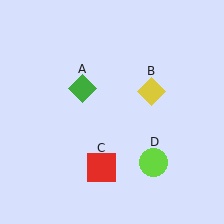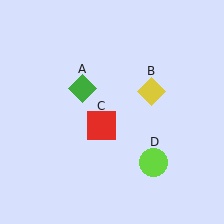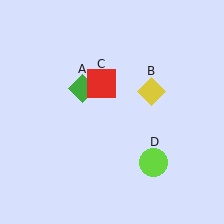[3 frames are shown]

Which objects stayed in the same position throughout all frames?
Green diamond (object A) and yellow diamond (object B) and lime circle (object D) remained stationary.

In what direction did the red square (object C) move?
The red square (object C) moved up.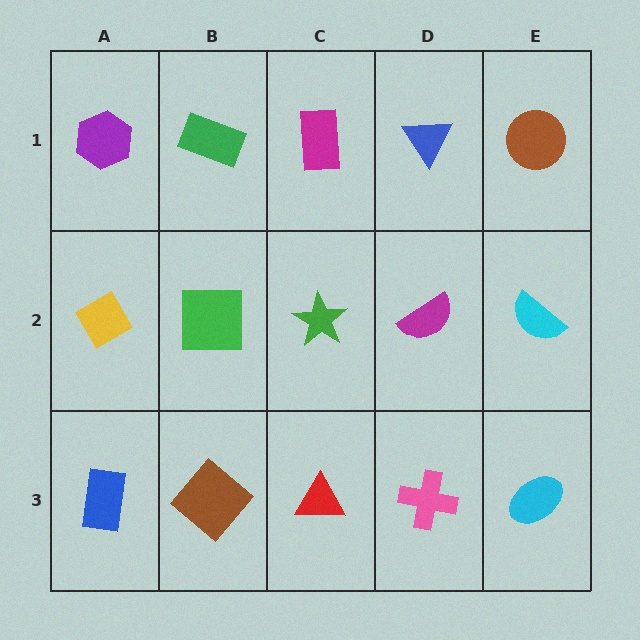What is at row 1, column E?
A brown circle.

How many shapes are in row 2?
5 shapes.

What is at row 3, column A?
A blue rectangle.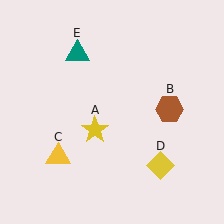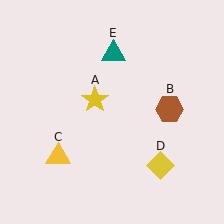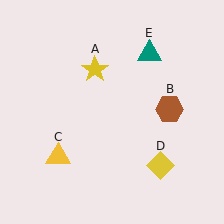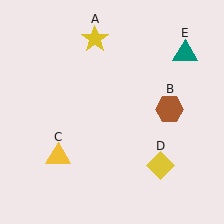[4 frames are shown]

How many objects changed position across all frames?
2 objects changed position: yellow star (object A), teal triangle (object E).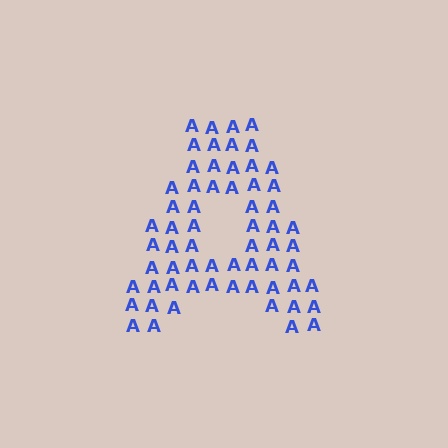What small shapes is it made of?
It is made of small letter A's.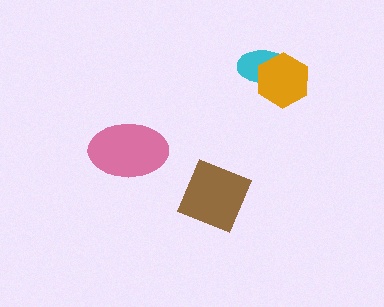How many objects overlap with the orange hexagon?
1 object overlaps with the orange hexagon.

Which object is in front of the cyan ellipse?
The orange hexagon is in front of the cyan ellipse.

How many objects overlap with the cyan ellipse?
1 object overlaps with the cyan ellipse.